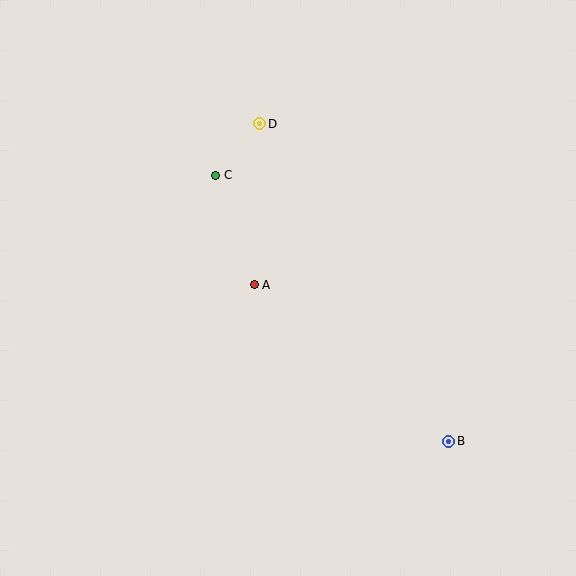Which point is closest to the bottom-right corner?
Point B is closest to the bottom-right corner.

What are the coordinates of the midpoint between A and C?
The midpoint between A and C is at (235, 230).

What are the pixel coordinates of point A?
Point A is at (254, 285).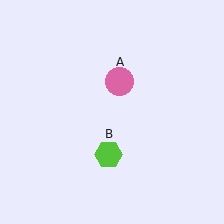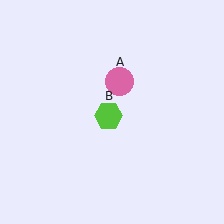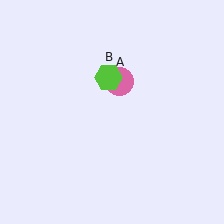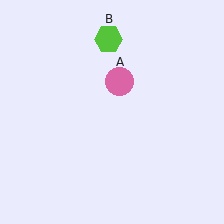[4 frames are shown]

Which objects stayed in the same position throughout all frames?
Pink circle (object A) remained stationary.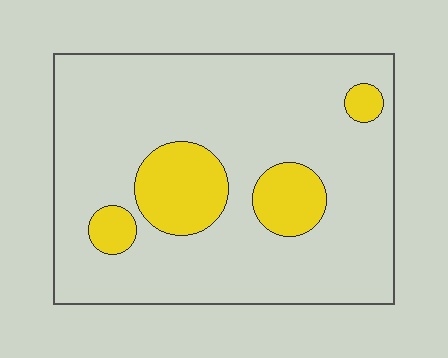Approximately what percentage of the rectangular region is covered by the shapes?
Approximately 15%.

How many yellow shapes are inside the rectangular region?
4.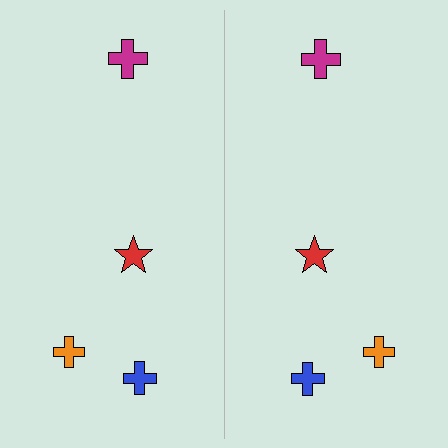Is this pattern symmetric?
Yes, this pattern has bilateral (reflection) symmetry.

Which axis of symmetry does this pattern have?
The pattern has a vertical axis of symmetry running through the center of the image.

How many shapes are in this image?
There are 8 shapes in this image.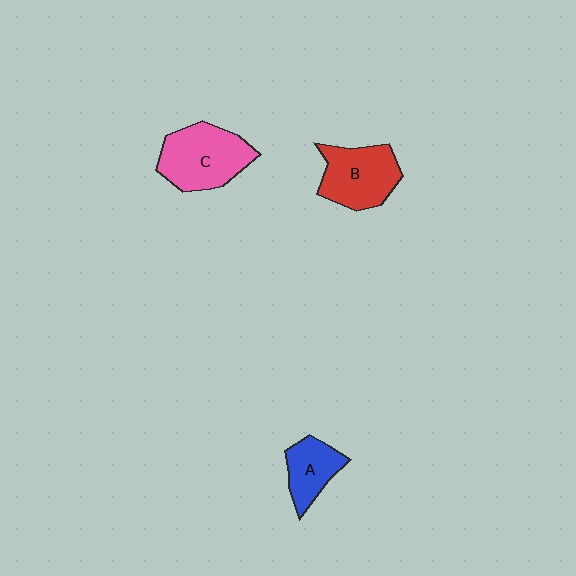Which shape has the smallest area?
Shape A (blue).